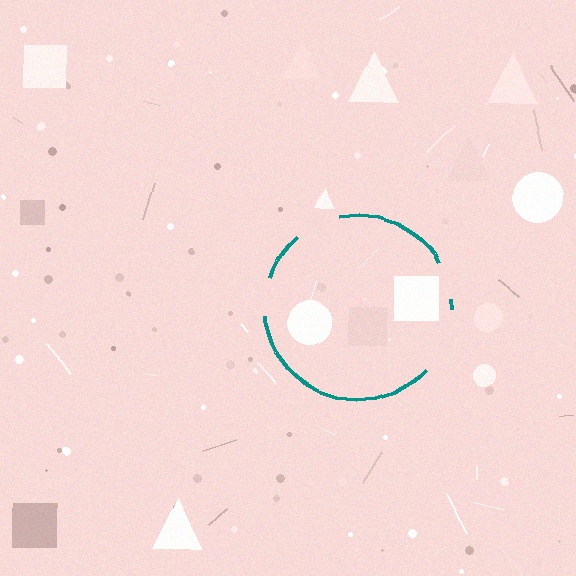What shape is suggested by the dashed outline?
The dashed outline suggests a circle.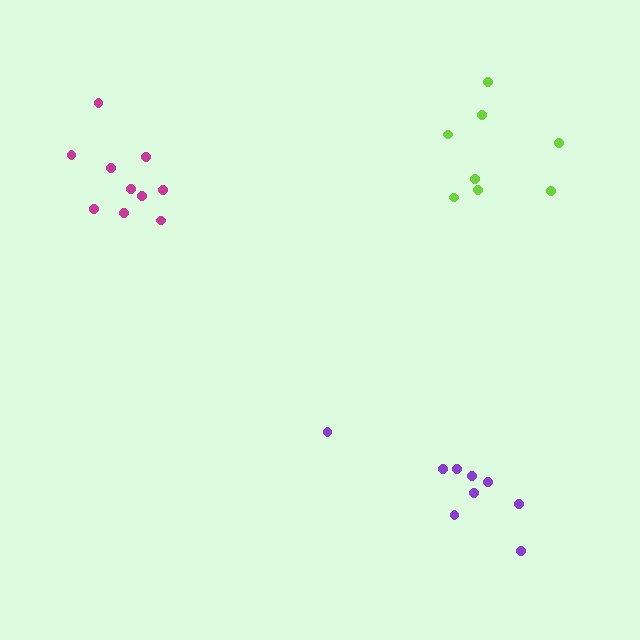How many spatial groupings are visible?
There are 3 spatial groupings.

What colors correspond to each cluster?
The clusters are colored: magenta, lime, purple.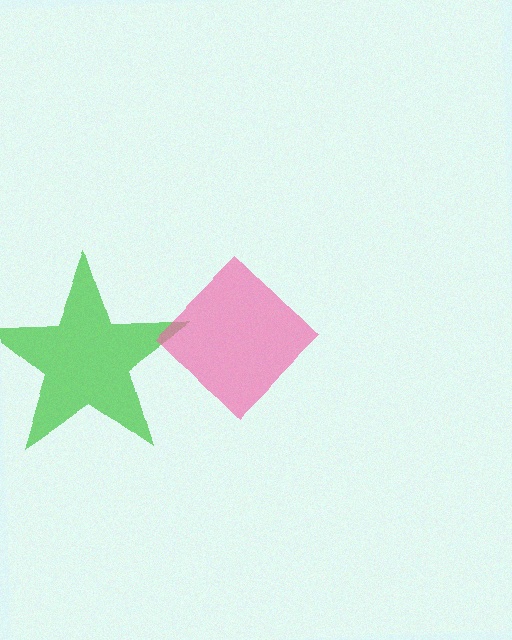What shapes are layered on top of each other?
The layered shapes are: a green star, a pink diamond.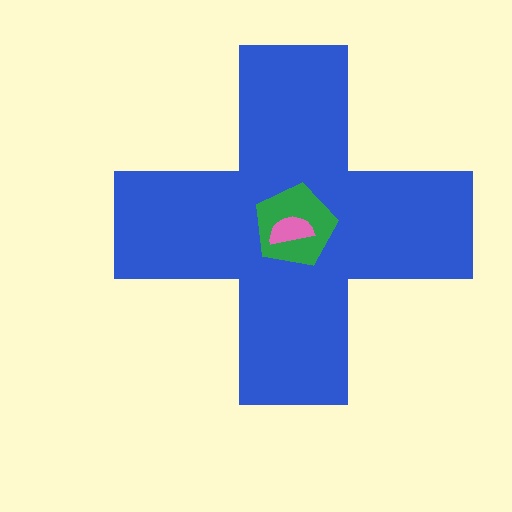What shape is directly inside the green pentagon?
The pink semicircle.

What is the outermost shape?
The blue cross.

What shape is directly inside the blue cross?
The green pentagon.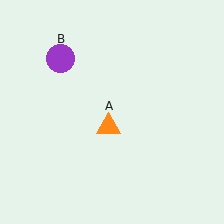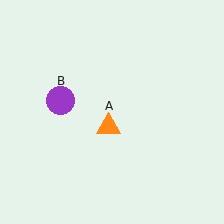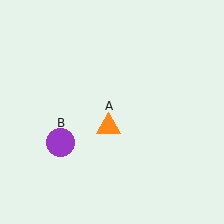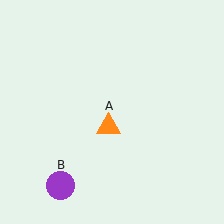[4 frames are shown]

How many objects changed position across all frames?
1 object changed position: purple circle (object B).